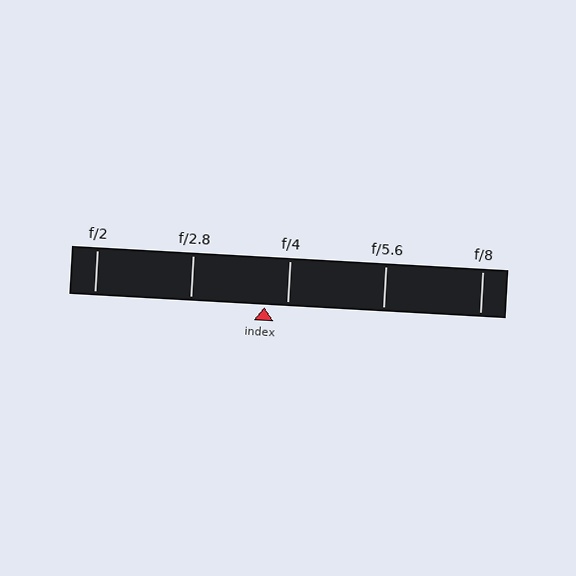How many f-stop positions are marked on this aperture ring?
There are 5 f-stop positions marked.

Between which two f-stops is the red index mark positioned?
The index mark is between f/2.8 and f/4.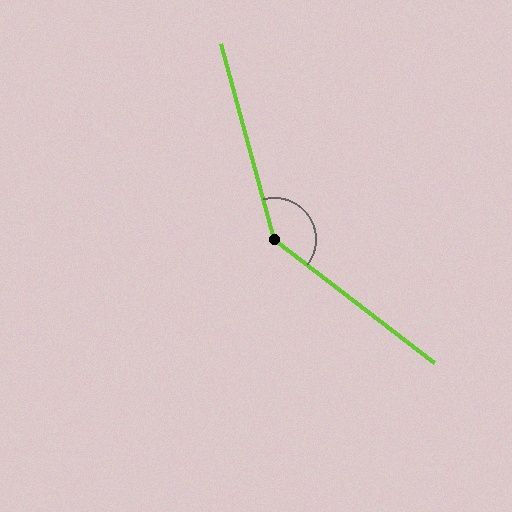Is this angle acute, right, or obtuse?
It is obtuse.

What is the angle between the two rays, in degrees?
Approximately 142 degrees.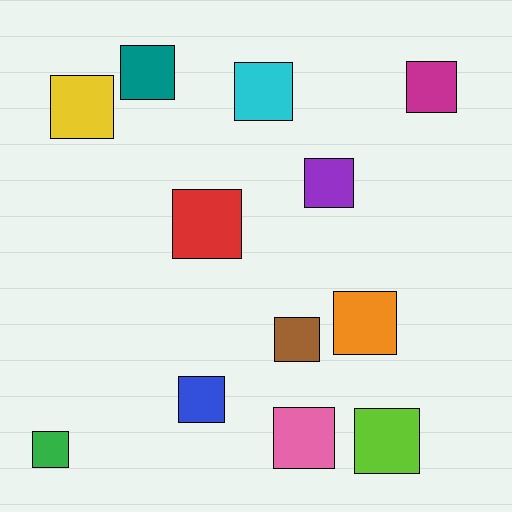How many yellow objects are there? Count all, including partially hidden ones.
There is 1 yellow object.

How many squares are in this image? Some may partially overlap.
There are 12 squares.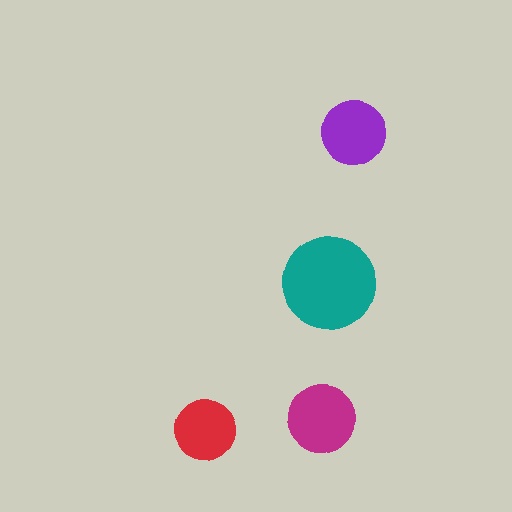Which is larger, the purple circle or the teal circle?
The teal one.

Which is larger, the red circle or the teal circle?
The teal one.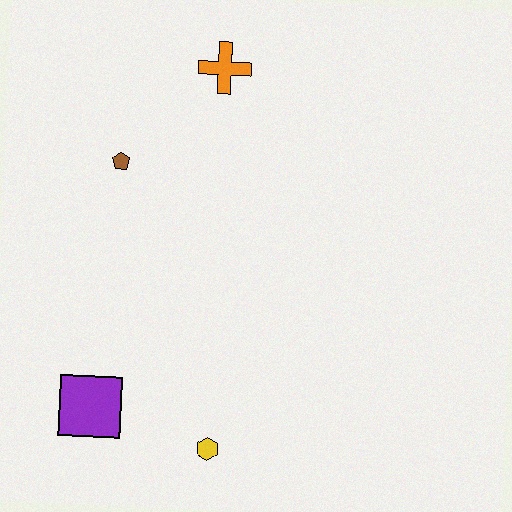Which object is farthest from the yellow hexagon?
The orange cross is farthest from the yellow hexagon.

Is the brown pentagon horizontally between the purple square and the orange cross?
Yes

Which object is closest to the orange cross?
The brown pentagon is closest to the orange cross.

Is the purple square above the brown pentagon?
No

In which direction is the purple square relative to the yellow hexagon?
The purple square is to the left of the yellow hexagon.